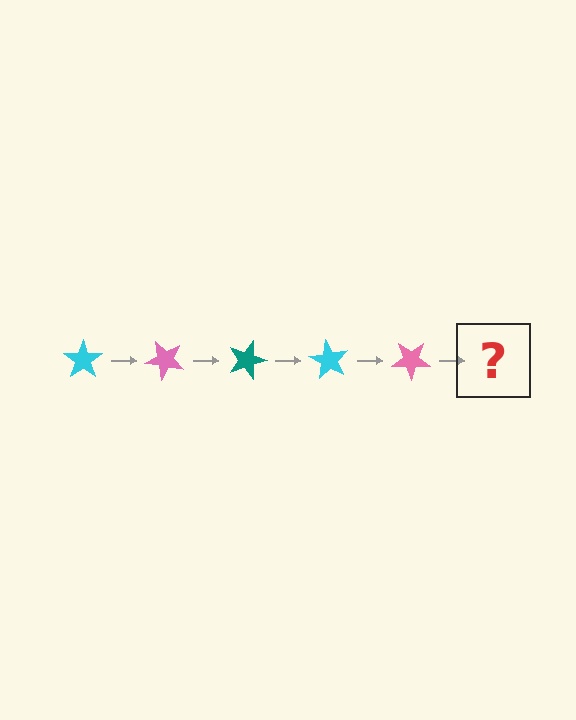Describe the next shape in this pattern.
It should be a teal star, rotated 225 degrees from the start.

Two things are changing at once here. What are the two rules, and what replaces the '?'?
The two rules are that it rotates 45 degrees each step and the color cycles through cyan, pink, and teal. The '?' should be a teal star, rotated 225 degrees from the start.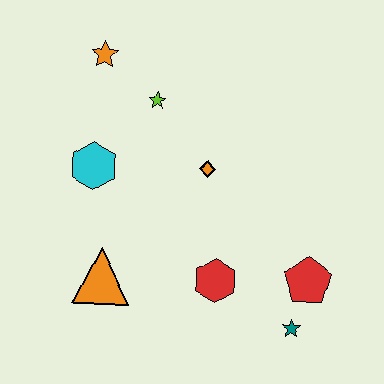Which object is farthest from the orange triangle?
The orange star is farthest from the orange triangle.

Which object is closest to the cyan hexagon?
The lime star is closest to the cyan hexagon.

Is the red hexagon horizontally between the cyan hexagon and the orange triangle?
No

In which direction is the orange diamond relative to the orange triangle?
The orange diamond is above the orange triangle.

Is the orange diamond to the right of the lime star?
Yes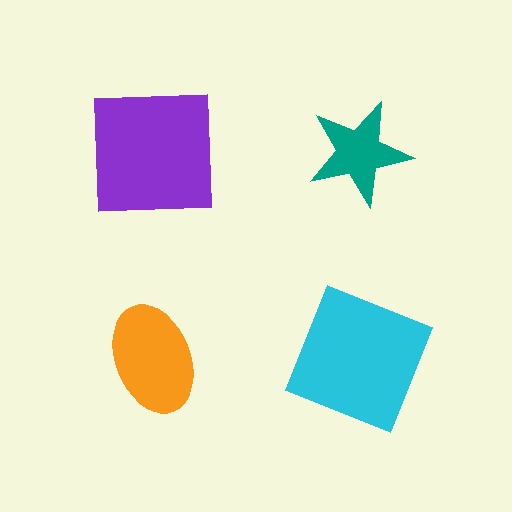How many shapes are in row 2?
2 shapes.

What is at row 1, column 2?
A teal star.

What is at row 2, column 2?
A cyan square.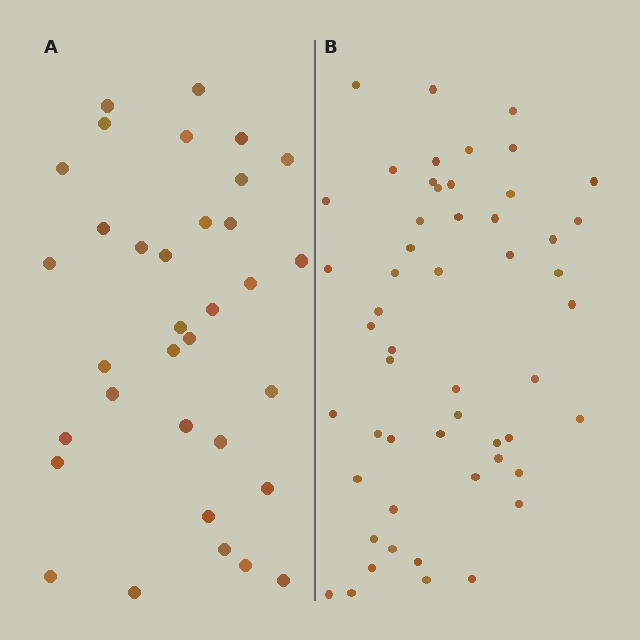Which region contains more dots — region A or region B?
Region B (the right region) has more dots.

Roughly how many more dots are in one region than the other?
Region B has approximately 20 more dots than region A.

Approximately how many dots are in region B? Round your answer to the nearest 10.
About 50 dots. (The exact count is 53, which rounds to 50.)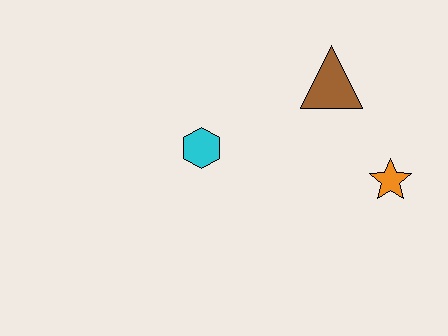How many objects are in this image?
There are 3 objects.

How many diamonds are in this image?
There are no diamonds.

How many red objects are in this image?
There are no red objects.